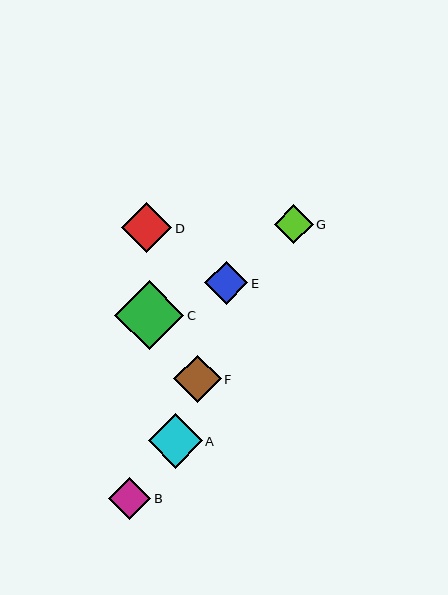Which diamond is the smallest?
Diamond G is the smallest with a size of approximately 39 pixels.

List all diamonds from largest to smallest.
From largest to smallest: C, A, D, F, E, B, G.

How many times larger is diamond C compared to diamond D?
Diamond C is approximately 1.4 times the size of diamond D.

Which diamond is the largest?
Diamond C is the largest with a size of approximately 69 pixels.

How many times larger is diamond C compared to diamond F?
Diamond C is approximately 1.5 times the size of diamond F.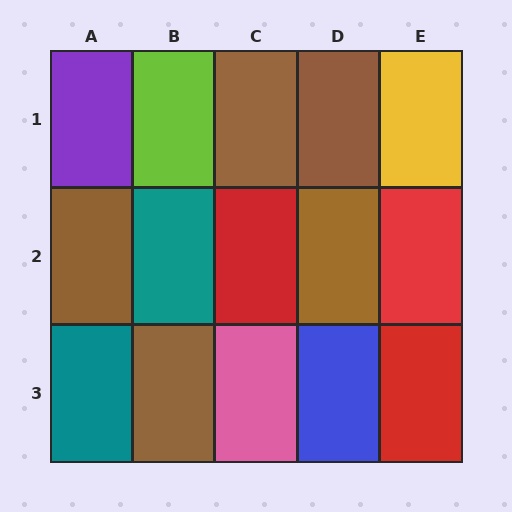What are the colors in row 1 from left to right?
Purple, lime, brown, brown, yellow.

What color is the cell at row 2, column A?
Brown.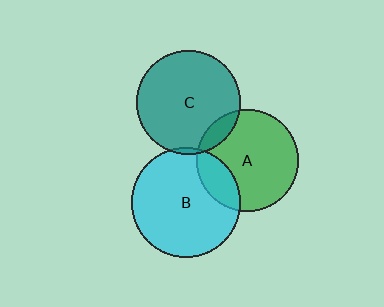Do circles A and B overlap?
Yes.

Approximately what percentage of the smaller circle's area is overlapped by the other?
Approximately 20%.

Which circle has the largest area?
Circle B (cyan).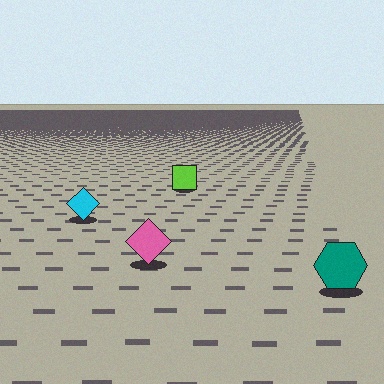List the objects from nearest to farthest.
From nearest to farthest: the teal hexagon, the pink diamond, the cyan diamond, the lime square.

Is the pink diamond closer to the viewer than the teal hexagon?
No. The teal hexagon is closer — you can tell from the texture gradient: the ground texture is coarser near it.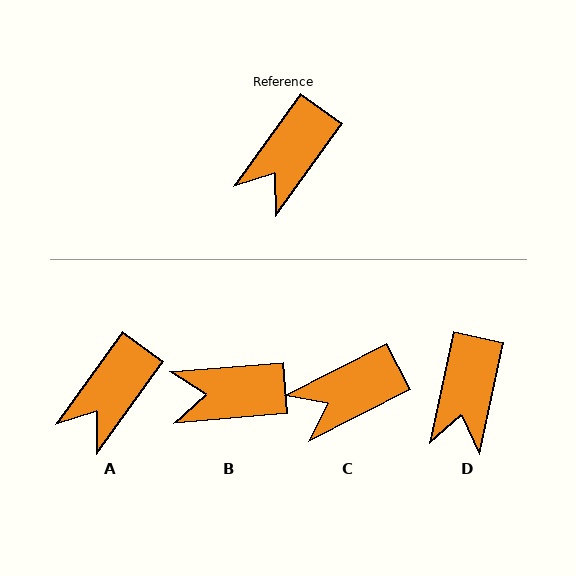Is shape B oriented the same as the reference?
No, it is off by about 49 degrees.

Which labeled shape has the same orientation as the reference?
A.